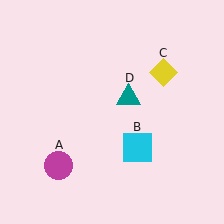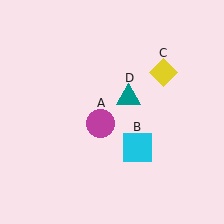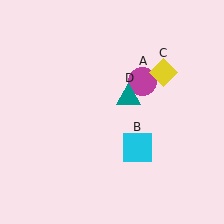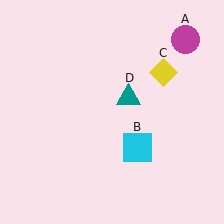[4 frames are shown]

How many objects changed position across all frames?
1 object changed position: magenta circle (object A).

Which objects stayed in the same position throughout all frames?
Cyan square (object B) and yellow diamond (object C) and teal triangle (object D) remained stationary.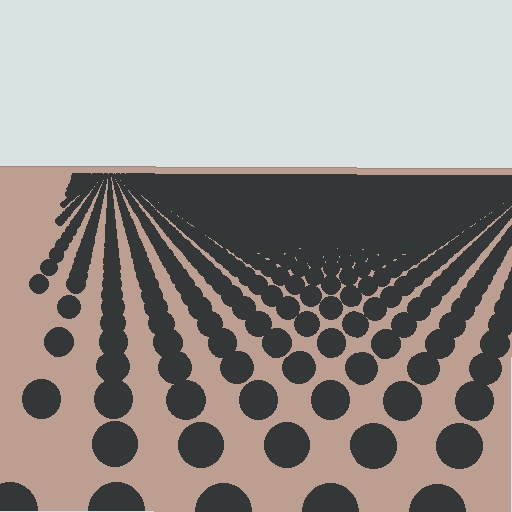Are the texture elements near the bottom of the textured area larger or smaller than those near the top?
Larger. Near the bottom, elements are closer to the viewer and appear at a bigger on-screen size.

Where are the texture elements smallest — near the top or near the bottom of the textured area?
Near the top.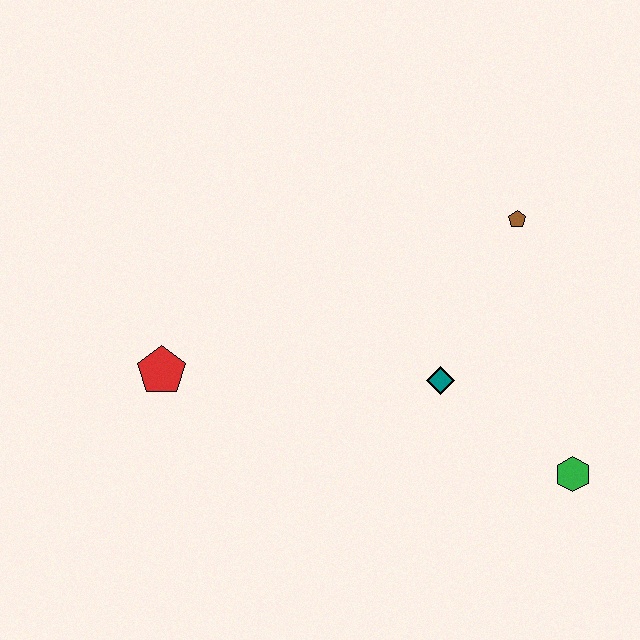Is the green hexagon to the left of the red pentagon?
No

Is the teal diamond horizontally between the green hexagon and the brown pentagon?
No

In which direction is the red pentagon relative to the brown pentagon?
The red pentagon is to the left of the brown pentagon.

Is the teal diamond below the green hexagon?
No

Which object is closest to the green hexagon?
The teal diamond is closest to the green hexagon.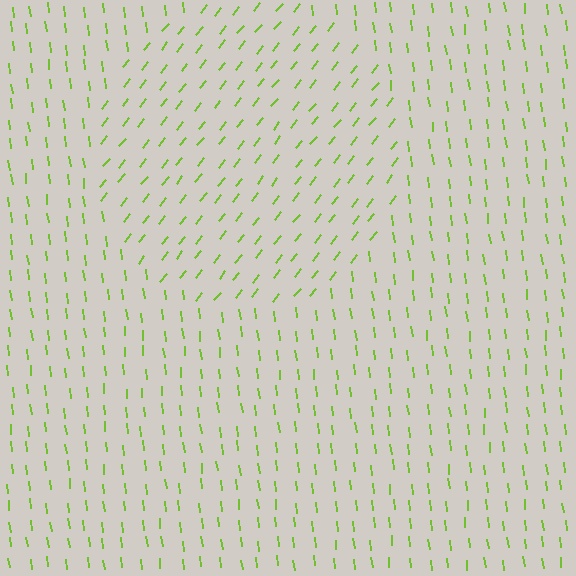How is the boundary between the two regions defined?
The boundary is defined purely by a change in line orientation (approximately 45 degrees difference). All lines are the same color and thickness.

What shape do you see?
I see a circle.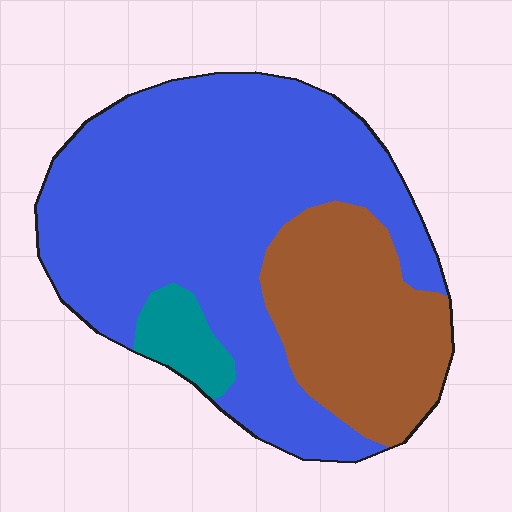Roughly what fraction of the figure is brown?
Brown covers roughly 25% of the figure.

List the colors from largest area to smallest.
From largest to smallest: blue, brown, teal.